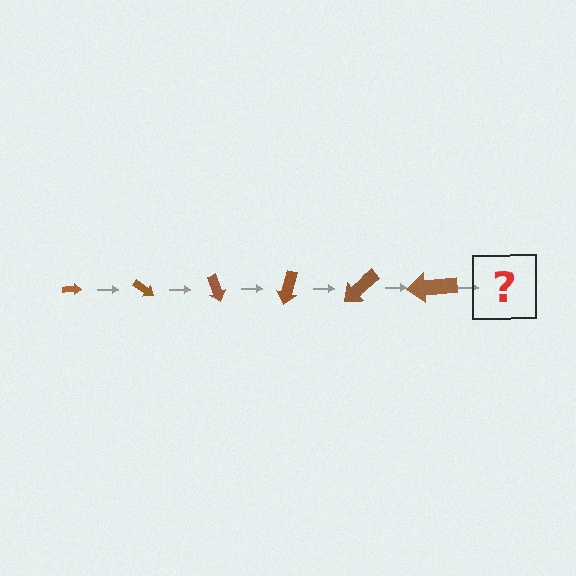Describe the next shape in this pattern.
It should be an arrow, larger than the previous one and rotated 210 degrees from the start.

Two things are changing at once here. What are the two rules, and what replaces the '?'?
The two rules are that the arrow grows larger each step and it rotates 35 degrees each step. The '?' should be an arrow, larger than the previous one and rotated 210 degrees from the start.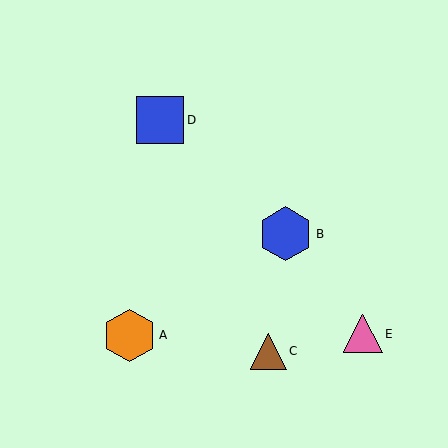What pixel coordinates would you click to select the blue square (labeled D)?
Click at (160, 120) to select the blue square D.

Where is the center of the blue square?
The center of the blue square is at (160, 120).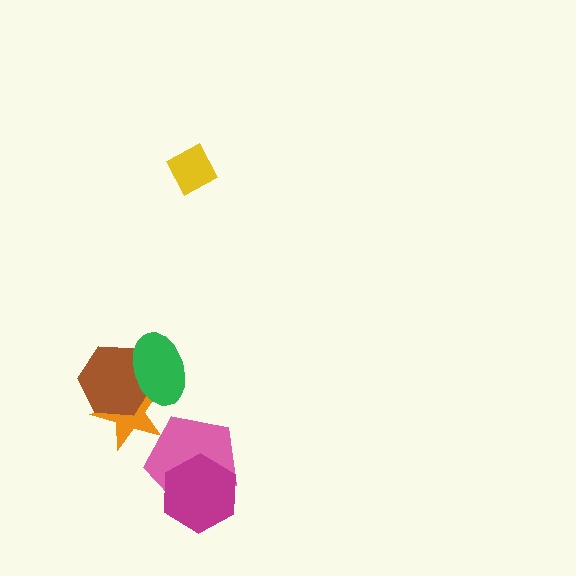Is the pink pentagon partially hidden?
Yes, it is partially covered by another shape.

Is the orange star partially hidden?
Yes, it is partially covered by another shape.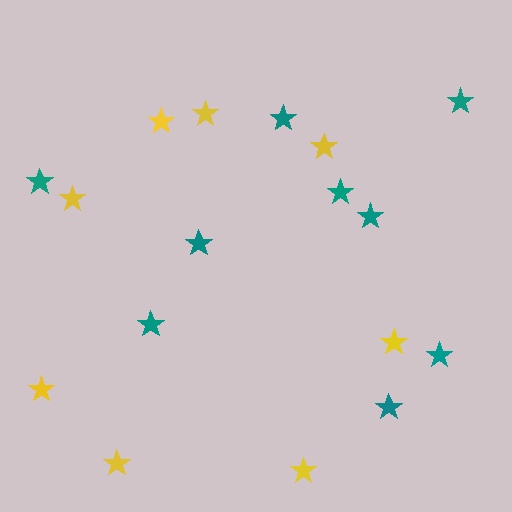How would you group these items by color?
There are 2 groups: one group of teal stars (9) and one group of yellow stars (8).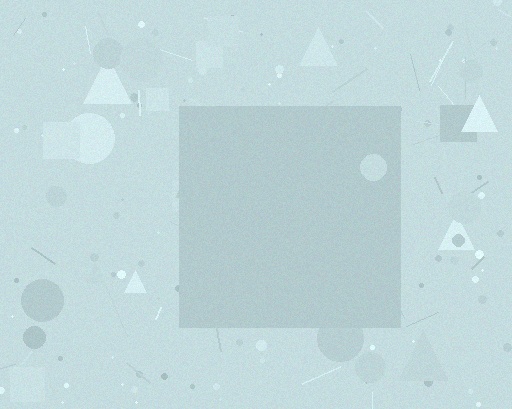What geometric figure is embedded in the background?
A square is embedded in the background.